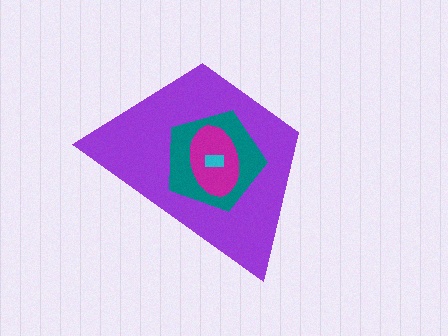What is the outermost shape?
The purple trapezoid.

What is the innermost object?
The cyan rectangle.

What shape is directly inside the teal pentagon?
The magenta ellipse.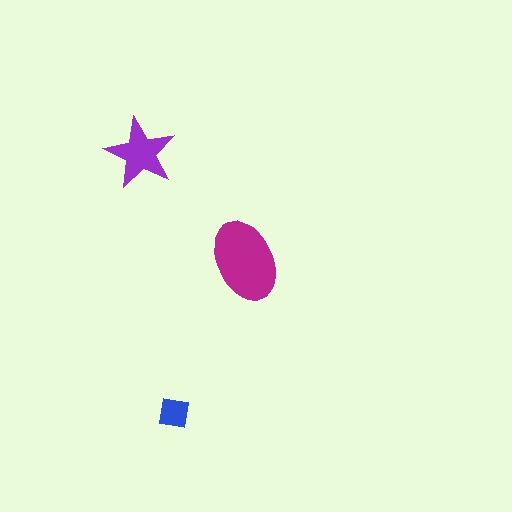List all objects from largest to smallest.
The magenta ellipse, the purple star, the blue square.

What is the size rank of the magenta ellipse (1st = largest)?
1st.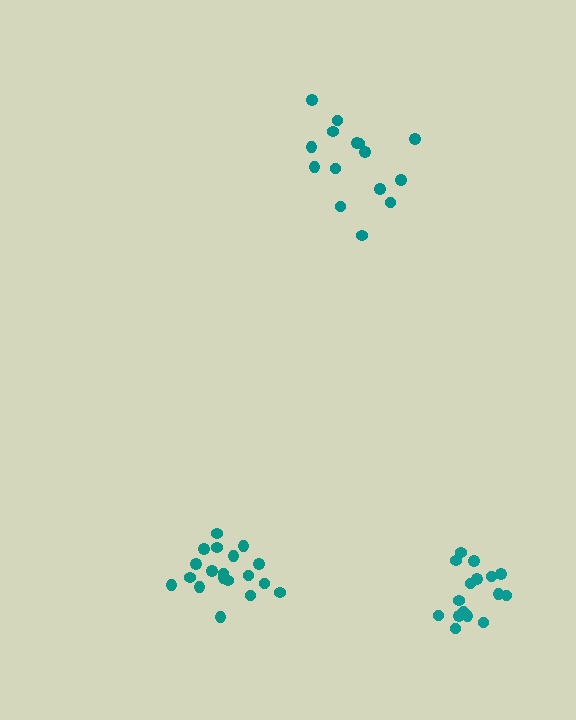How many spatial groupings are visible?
There are 3 spatial groupings.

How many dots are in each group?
Group 1: 15 dots, Group 2: 19 dots, Group 3: 16 dots (50 total).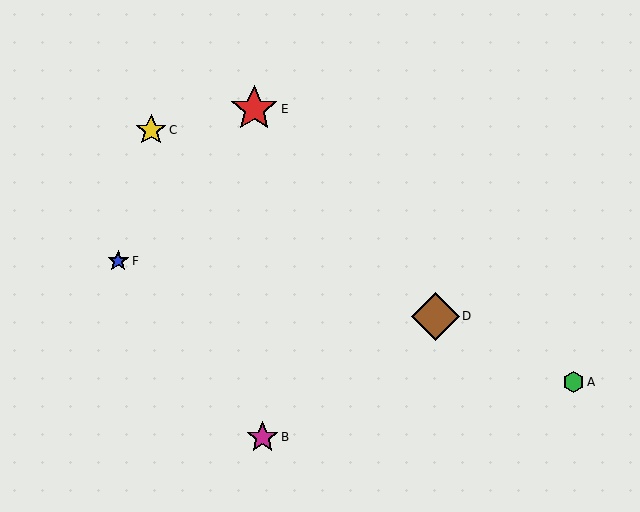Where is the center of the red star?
The center of the red star is at (254, 109).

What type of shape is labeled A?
Shape A is a green hexagon.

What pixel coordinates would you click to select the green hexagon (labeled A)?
Click at (573, 382) to select the green hexagon A.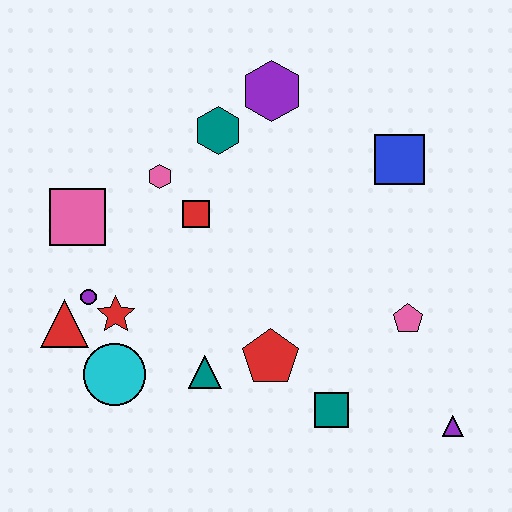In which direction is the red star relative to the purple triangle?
The red star is to the left of the purple triangle.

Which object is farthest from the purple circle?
The purple triangle is farthest from the purple circle.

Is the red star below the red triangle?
No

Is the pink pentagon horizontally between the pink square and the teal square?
No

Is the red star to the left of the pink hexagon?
Yes